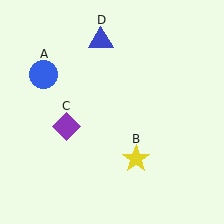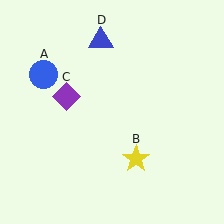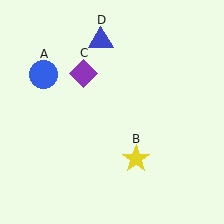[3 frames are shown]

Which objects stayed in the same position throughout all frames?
Blue circle (object A) and yellow star (object B) and blue triangle (object D) remained stationary.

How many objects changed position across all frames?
1 object changed position: purple diamond (object C).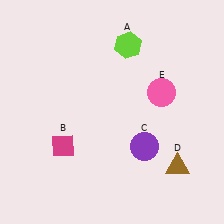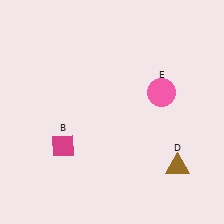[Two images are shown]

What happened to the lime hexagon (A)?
The lime hexagon (A) was removed in Image 2. It was in the top-right area of Image 1.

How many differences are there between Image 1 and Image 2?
There are 2 differences between the two images.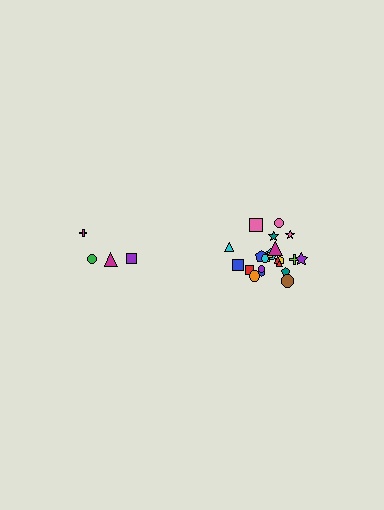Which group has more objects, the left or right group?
The right group.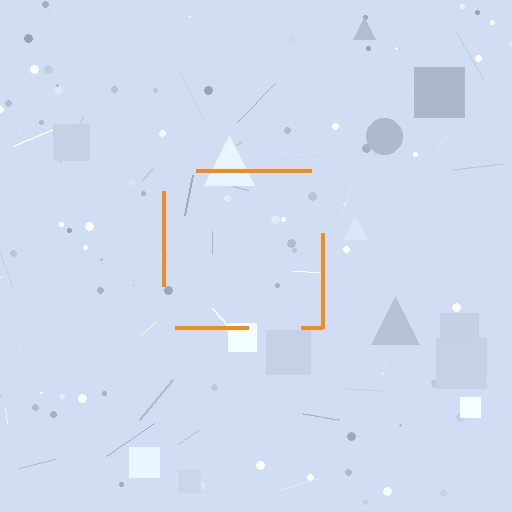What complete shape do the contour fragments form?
The contour fragments form a square.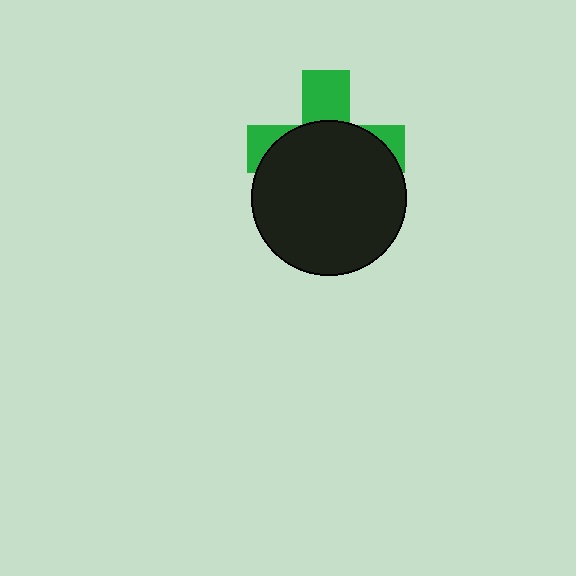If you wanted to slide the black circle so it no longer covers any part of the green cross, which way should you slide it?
Slide it down — that is the most direct way to separate the two shapes.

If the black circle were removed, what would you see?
You would see the complete green cross.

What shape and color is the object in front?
The object in front is a black circle.